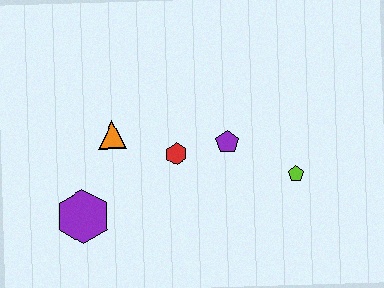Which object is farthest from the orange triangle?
The lime pentagon is farthest from the orange triangle.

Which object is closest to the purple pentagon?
The red hexagon is closest to the purple pentagon.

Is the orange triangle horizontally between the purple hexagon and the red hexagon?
Yes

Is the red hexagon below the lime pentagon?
No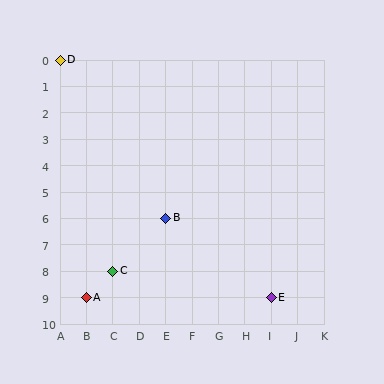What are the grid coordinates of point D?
Point D is at grid coordinates (A, 0).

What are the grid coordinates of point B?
Point B is at grid coordinates (E, 6).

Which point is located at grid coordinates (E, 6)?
Point B is at (E, 6).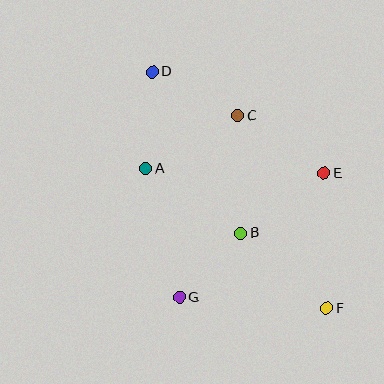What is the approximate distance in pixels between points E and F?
The distance between E and F is approximately 135 pixels.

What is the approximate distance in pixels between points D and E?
The distance between D and E is approximately 199 pixels.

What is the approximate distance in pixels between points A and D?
The distance between A and D is approximately 97 pixels.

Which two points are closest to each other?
Points B and G are closest to each other.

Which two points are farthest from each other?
Points D and F are farthest from each other.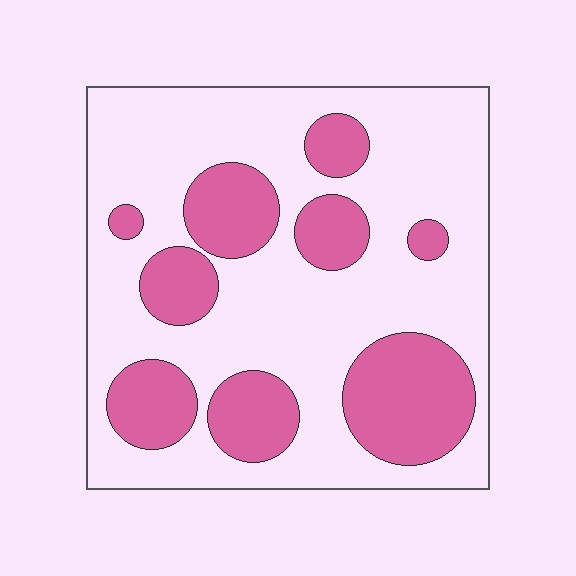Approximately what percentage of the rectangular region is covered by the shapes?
Approximately 30%.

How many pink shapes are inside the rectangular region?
9.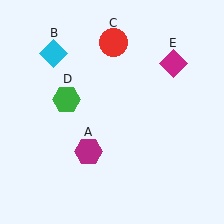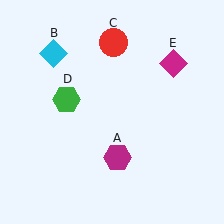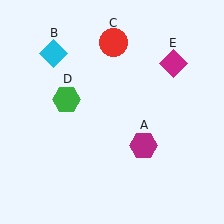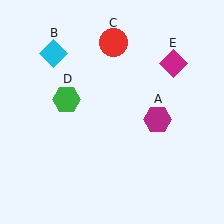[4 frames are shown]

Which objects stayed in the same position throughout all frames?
Cyan diamond (object B) and red circle (object C) and green hexagon (object D) and magenta diamond (object E) remained stationary.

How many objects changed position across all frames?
1 object changed position: magenta hexagon (object A).